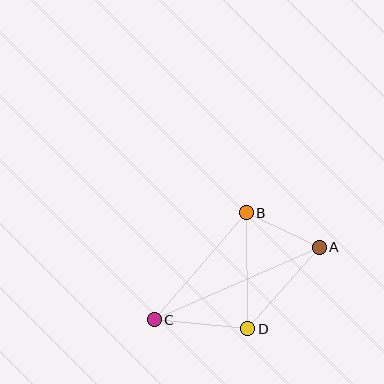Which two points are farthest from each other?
Points A and C are farthest from each other.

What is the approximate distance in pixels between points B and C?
The distance between B and C is approximately 141 pixels.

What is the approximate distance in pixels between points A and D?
The distance between A and D is approximately 109 pixels.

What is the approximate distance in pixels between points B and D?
The distance between B and D is approximately 116 pixels.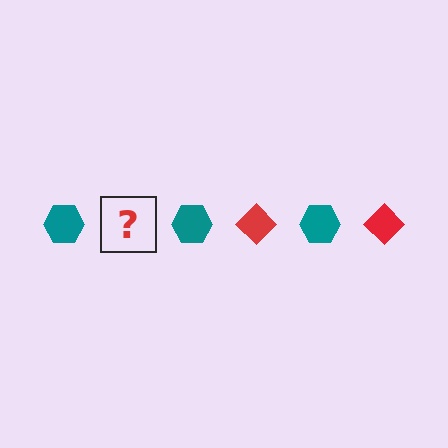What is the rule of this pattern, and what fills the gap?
The rule is that the pattern alternates between teal hexagon and red diamond. The gap should be filled with a red diamond.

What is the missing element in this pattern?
The missing element is a red diamond.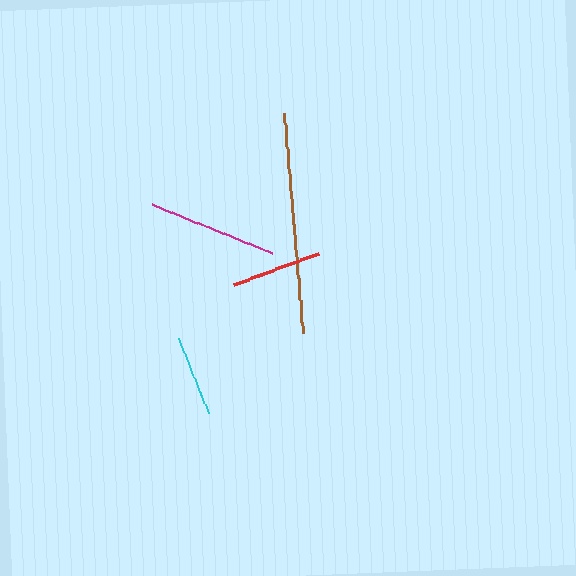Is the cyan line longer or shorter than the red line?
The red line is longer than the cyan line.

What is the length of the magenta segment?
The magenta segment is approximately 130 pixels long.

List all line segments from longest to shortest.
From longest to shortest: brown, magenta, red, cyan.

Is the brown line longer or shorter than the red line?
The brown line is longer than the red line.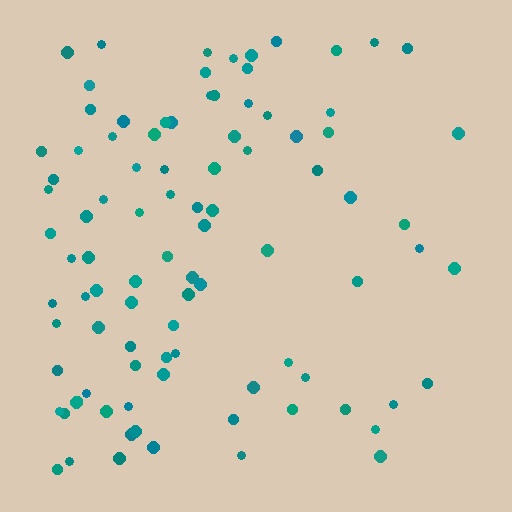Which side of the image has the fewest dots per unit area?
The right.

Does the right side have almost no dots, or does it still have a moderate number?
Still a moderate number, just noticeably fewer than the left.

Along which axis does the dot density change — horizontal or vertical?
Horizontal.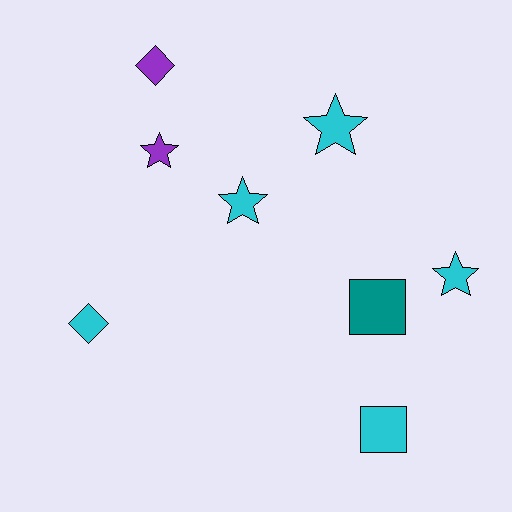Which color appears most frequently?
Cyan, with 5 objects.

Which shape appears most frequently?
Star, with 4 objects.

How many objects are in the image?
There are 8 objects.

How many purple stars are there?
There is 1 purple star.